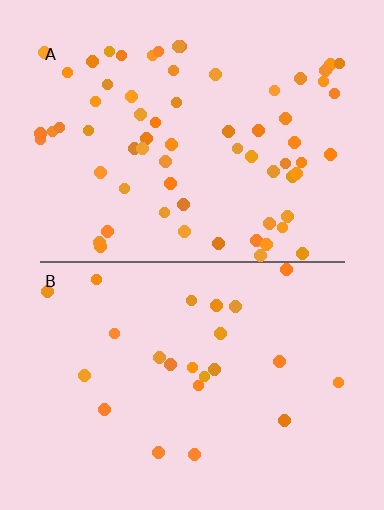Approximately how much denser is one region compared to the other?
Approximately 2.8× — region A over region B.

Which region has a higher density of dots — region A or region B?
A (the top).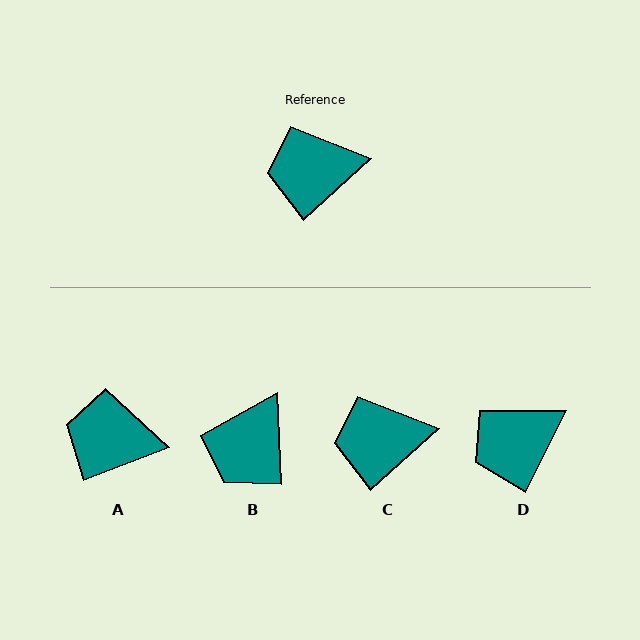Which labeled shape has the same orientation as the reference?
C.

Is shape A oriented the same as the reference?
No, it is off by about 21 degrees.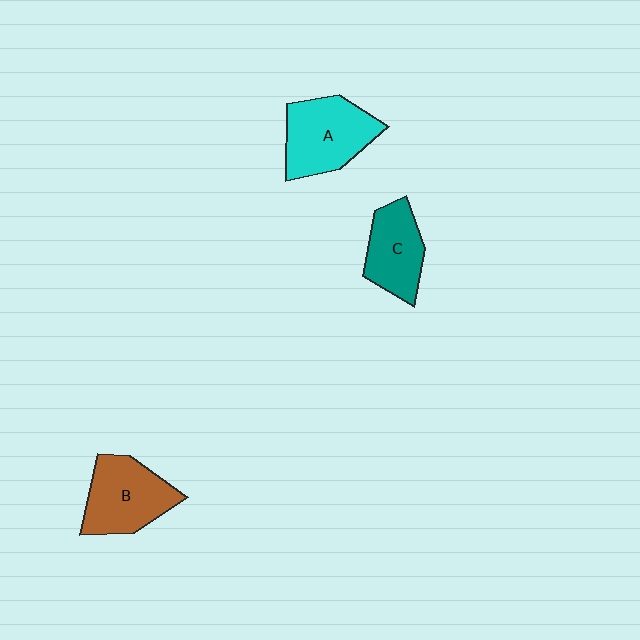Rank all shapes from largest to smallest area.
From largest to smallest: A (cyan), B (brown), C (teal).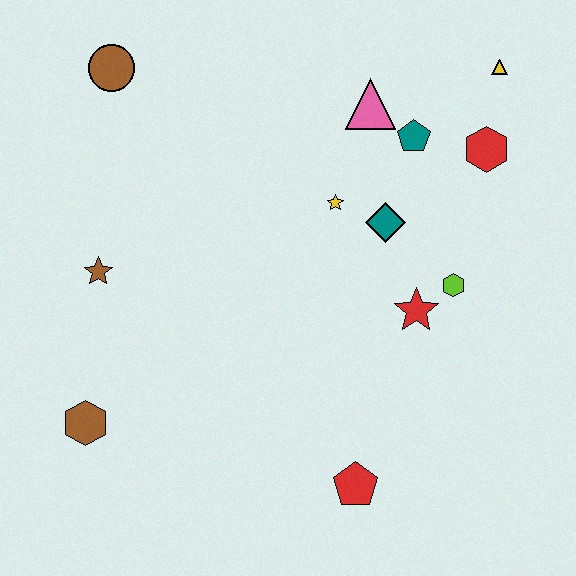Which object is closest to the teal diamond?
The yellow star is closest to the teal diamond.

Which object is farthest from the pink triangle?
The brown hexagon is farthest from the pink triangle.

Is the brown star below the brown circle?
Yes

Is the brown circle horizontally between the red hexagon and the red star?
No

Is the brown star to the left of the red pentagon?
Yes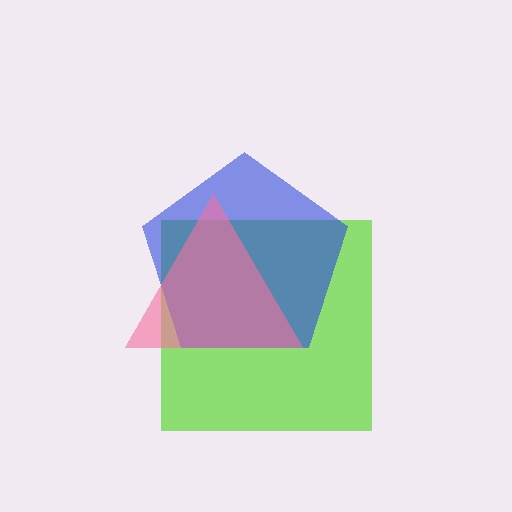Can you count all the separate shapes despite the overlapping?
Yes, there are 3 separate shapes.